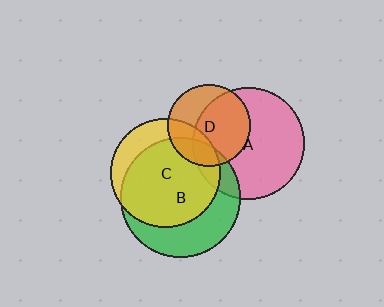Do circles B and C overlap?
Yes.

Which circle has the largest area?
Circle B (green).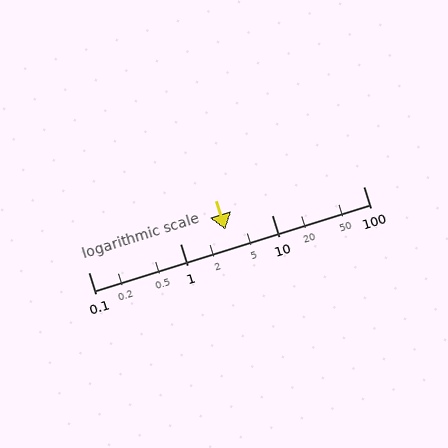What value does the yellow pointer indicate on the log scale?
The pointer indicates approximately 3.1.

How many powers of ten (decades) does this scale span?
The scale spans 3 decades, from 0.1 to 100.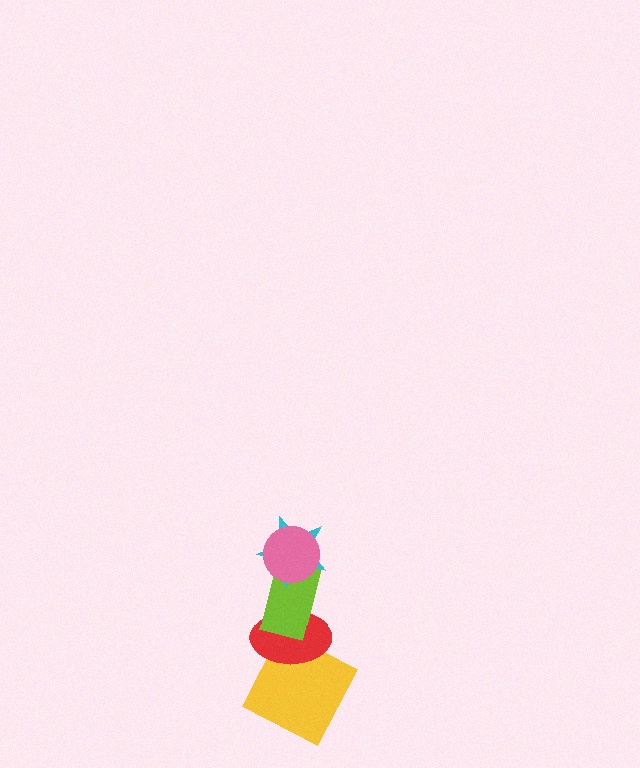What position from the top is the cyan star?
The cyan star is 2nd from the top.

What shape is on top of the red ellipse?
The lime rectangle is on top of the red ellipse.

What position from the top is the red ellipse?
The red ellipse is 4th from the top.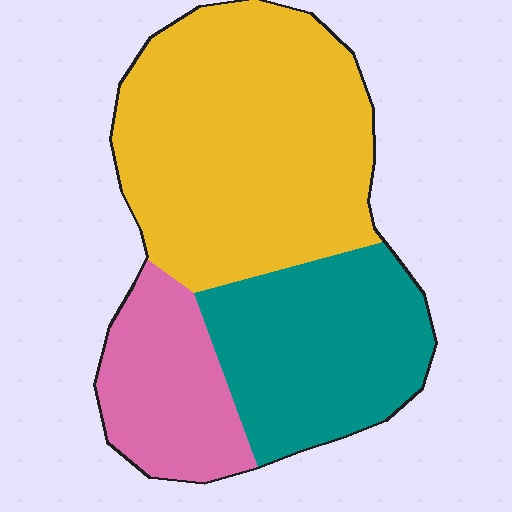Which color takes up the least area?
Pink, at roughly 20%.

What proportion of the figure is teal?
Teal covers around 30% of the figure.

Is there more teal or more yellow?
Yellow.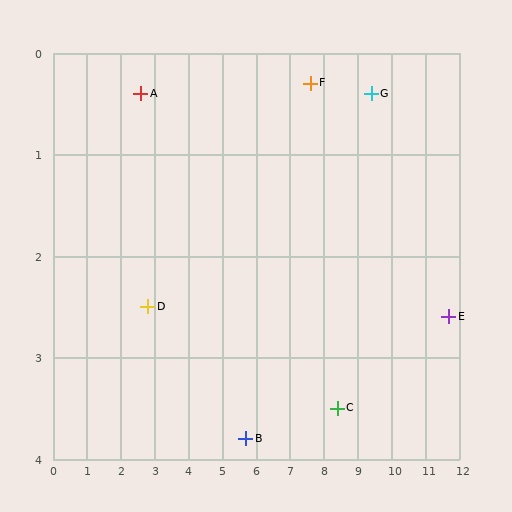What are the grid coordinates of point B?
Point B is at approximately (5.7, 3.8).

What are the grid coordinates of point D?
Point D is at approximately (2.8, 2.5).